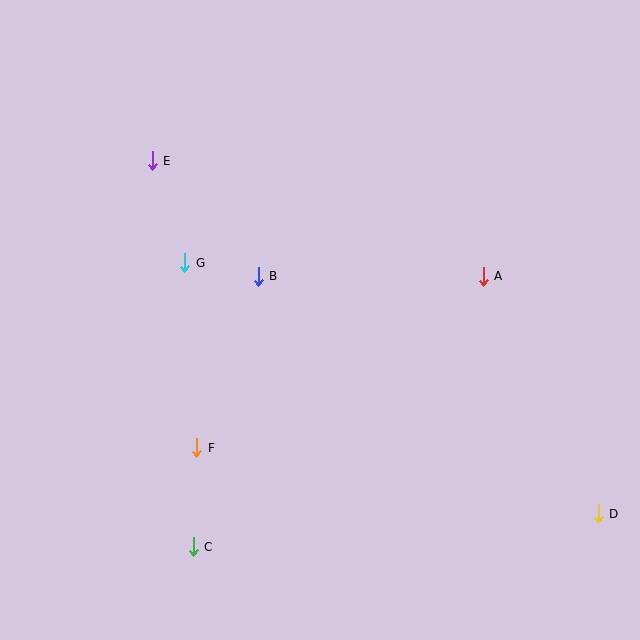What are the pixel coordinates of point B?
Point B is at (258, 276).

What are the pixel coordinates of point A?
Point A is at (483, 276).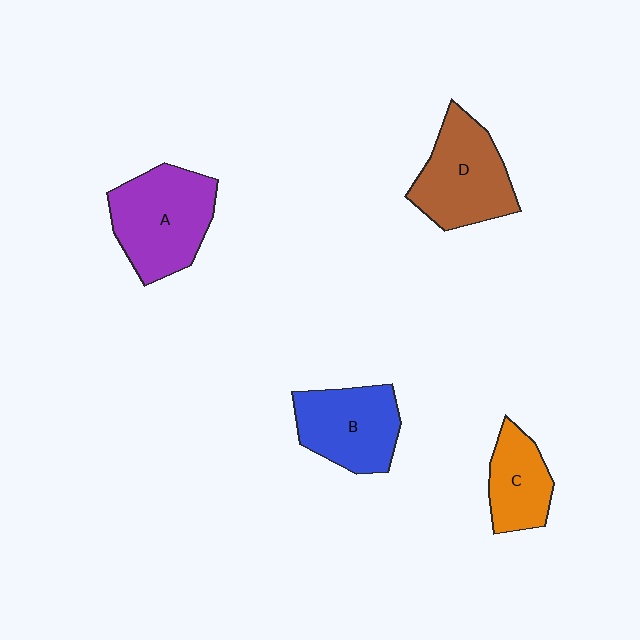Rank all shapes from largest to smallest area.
From largest to smallest: A (purple), D (brown), B (blue), C (orange).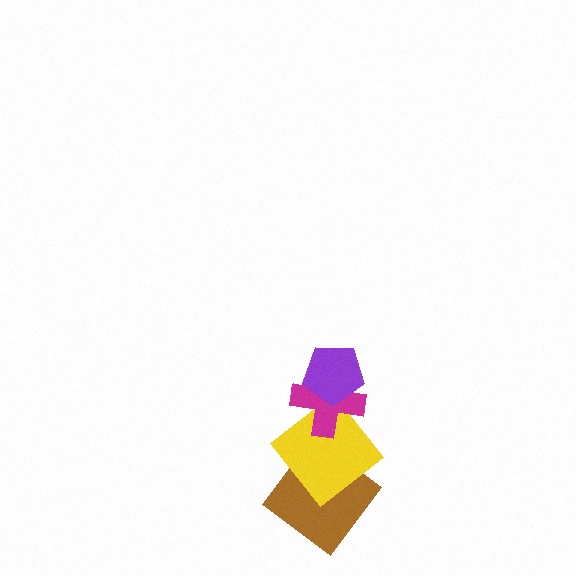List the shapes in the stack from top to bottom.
From top to bottom: the purple pentagon, the magenta cross, the yellow diamond, the brown diamond.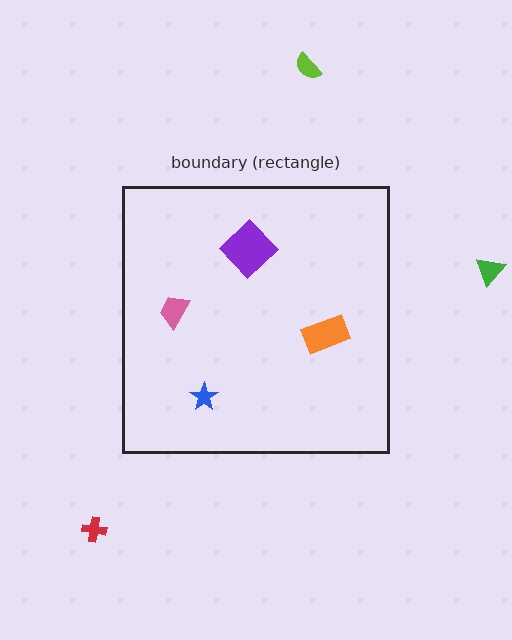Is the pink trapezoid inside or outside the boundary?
Inside.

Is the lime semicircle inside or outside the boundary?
Outside.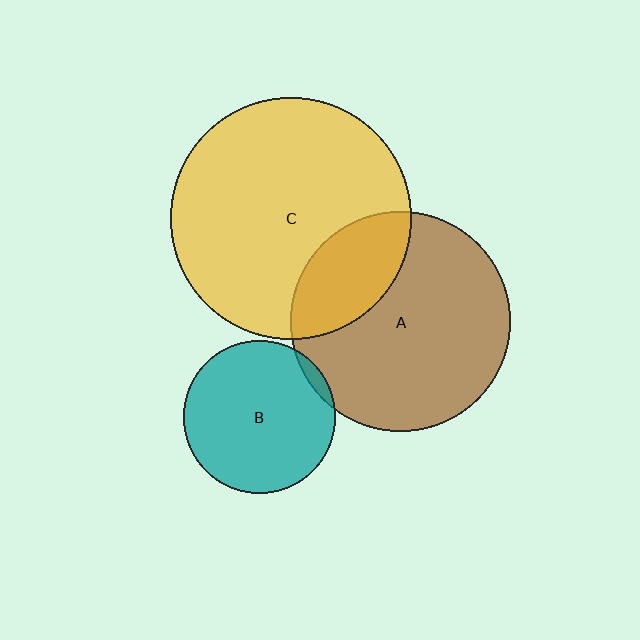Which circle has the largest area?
Circle C (yellow).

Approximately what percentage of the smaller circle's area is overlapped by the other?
Approximately 25%.